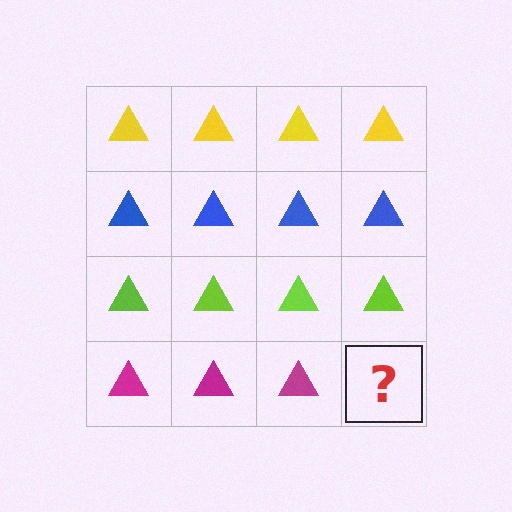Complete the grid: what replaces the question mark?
The question mark should be replaced with a magenta triangle.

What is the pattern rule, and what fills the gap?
The rule is that each row has a consistent color. The gap should be filled with a magenta triangle.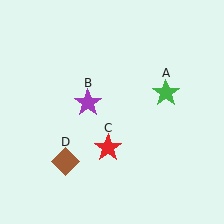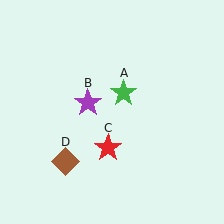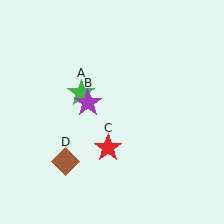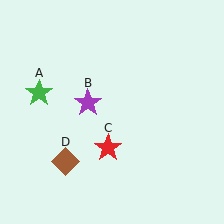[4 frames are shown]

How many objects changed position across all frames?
1 object changed position: green star (object A).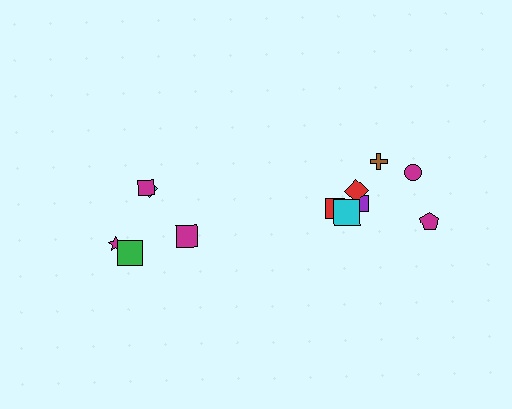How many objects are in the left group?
There are 5 objects.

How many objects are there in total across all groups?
There are 12 objects.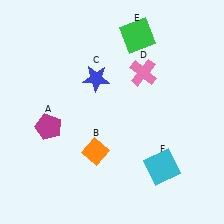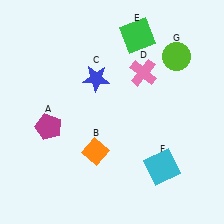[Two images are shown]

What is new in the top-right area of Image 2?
A lime circle (G) was added in the top-right area of Image 2.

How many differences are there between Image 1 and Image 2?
There is 1 difference between the two images.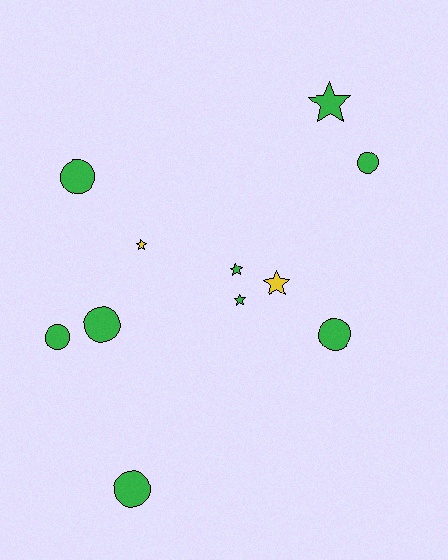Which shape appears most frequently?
Circle, with 6 objects.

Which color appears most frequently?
Green, with 9 objects.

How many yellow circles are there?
There are no yellow circles.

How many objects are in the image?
There are 11 objects.